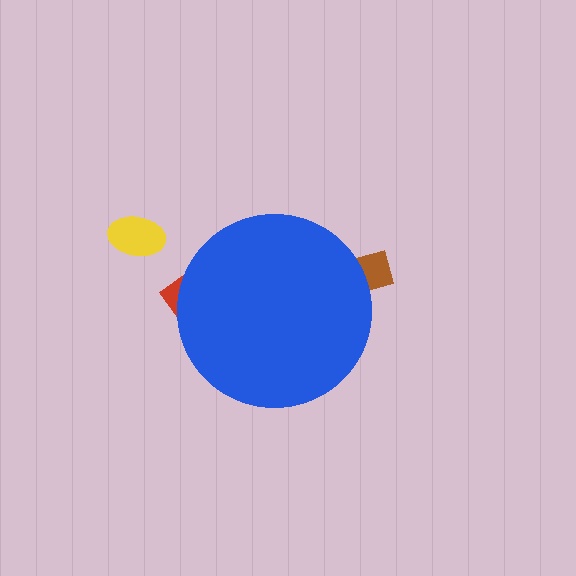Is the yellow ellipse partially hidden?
No, the yellow ellipse is fully visible.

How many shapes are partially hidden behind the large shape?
2 shapes are partially hidden.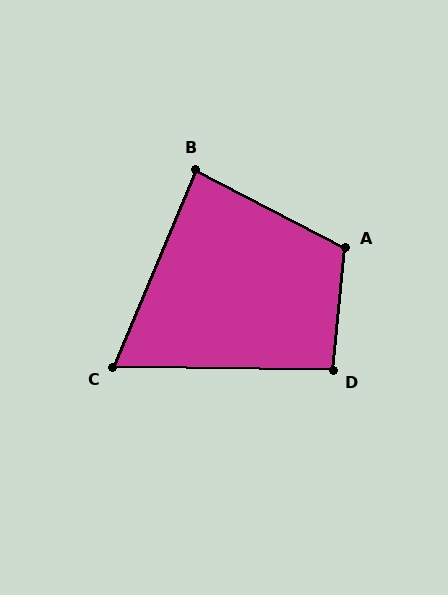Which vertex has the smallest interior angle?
C, at approximately 68 degrees.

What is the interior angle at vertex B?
Approximately 85 degrees (approximately right).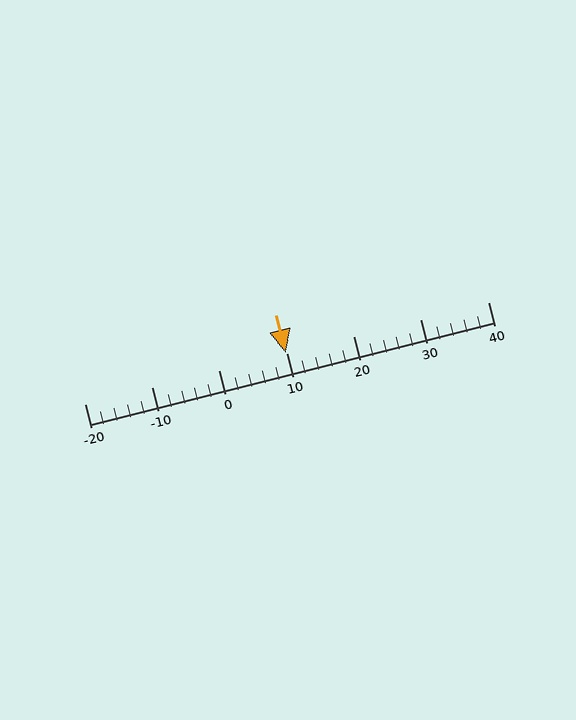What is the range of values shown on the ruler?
The ruler shows values from -20 to 40.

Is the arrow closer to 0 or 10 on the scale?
The arrow is closer to 10.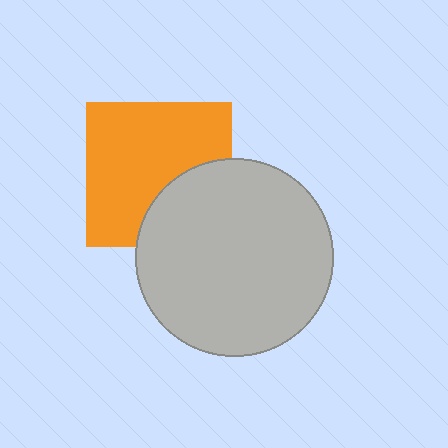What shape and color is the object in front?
The object in front is a light gray circle.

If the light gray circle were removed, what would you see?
You would see the complete orange square.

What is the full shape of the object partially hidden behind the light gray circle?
The partially hidden object is an orange square.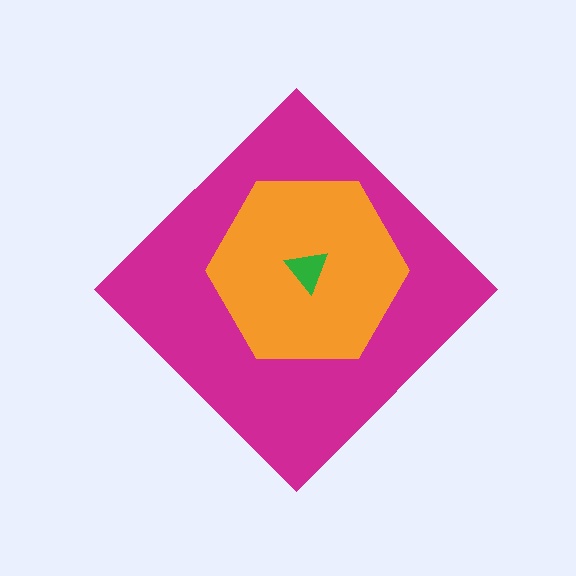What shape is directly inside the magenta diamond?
The orange hexagon.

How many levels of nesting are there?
3.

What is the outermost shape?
The magenta diamond.